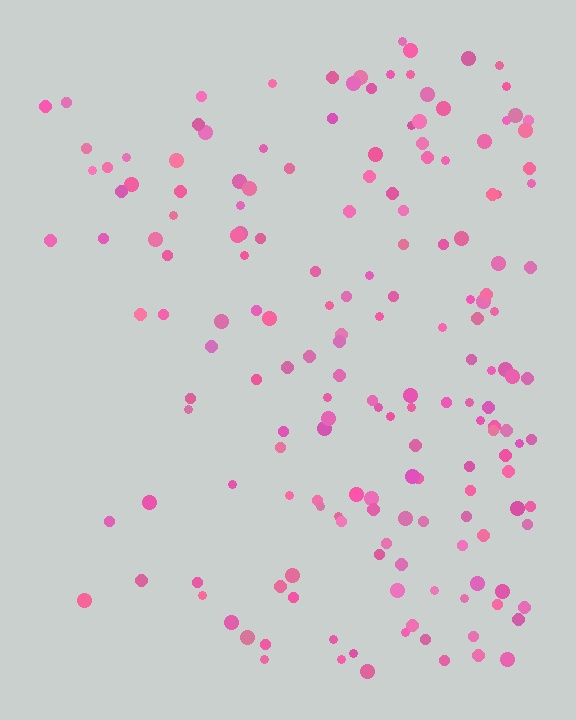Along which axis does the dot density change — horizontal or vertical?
Horizontal.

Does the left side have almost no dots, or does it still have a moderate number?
Still a moderate number, just noticeably fewer than the right.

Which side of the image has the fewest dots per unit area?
The left.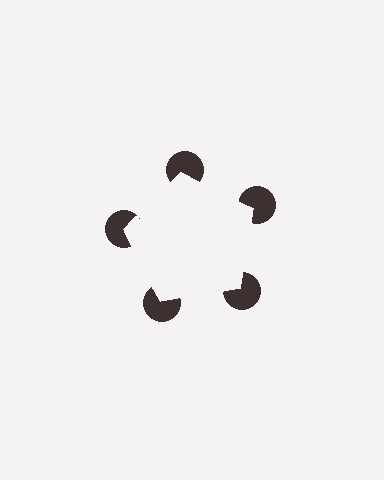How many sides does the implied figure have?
5 sides.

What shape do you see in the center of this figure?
An illusory pentagon — its edges are inferred from the aligned wedge cuts in the pac-man discs, not physically drawn.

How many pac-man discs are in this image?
There are 5 — one at each vertex of the illusory pentagon.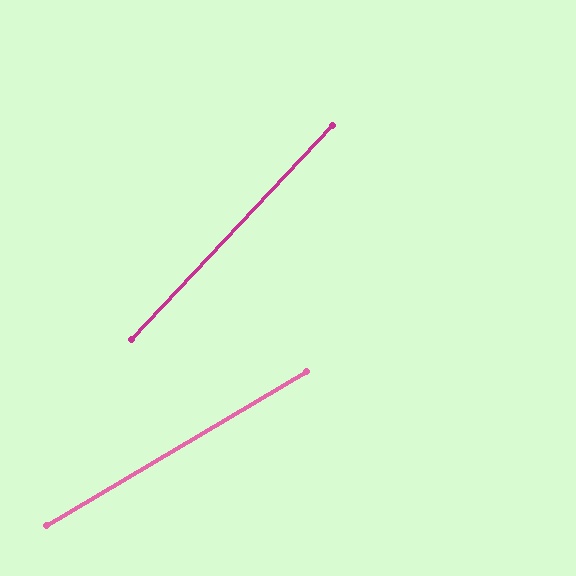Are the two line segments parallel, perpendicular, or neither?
Neither parallel nor perpendicular — they differ by about 16°.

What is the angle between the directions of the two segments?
Approximately 16 degrees.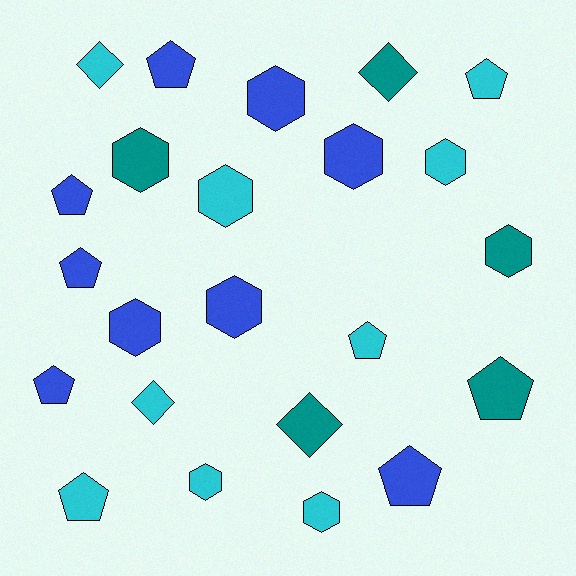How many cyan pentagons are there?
There are 3 cyan pentagons.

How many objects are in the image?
There are 23 objects.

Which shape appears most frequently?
Hexagon, with 10 objects.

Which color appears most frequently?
Cyan, with 9 objects.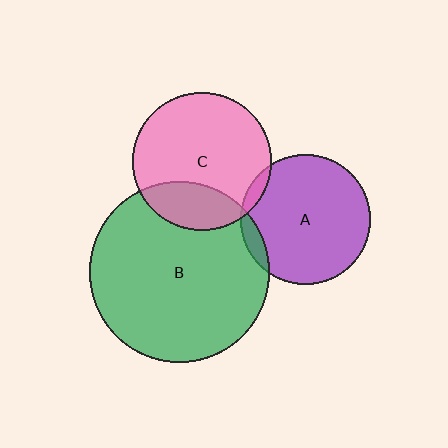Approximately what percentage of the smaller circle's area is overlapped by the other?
Approximately 25%.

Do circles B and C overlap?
Yes.